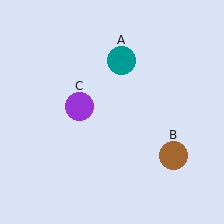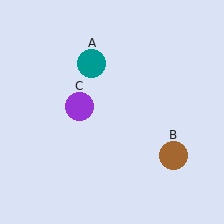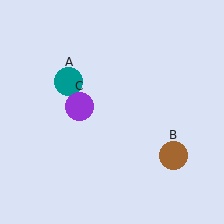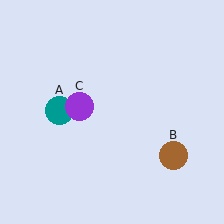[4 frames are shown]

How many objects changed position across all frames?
1 object changed position: teal circle (object A).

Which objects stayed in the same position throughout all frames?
Brown circle (object B) and purple circle (object C) remained stationary.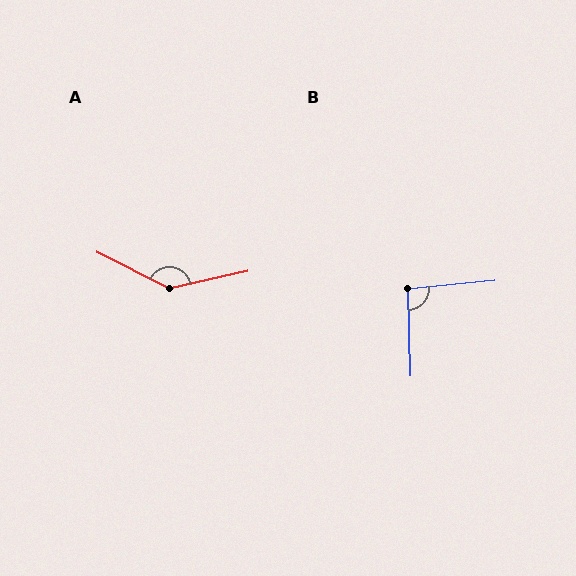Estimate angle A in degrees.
Approximately 140 degrees.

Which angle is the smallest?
B, at approximately 94 degrees.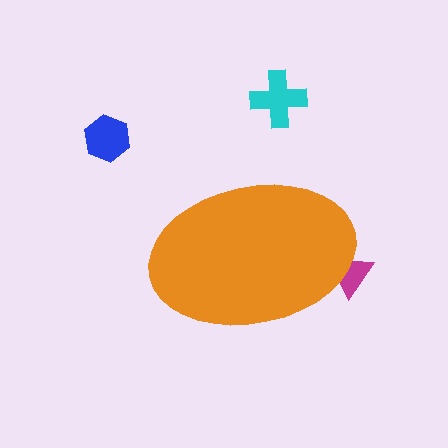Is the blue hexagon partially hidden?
No, the blue hexagon is fully visible.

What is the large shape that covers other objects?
An orange ellipse.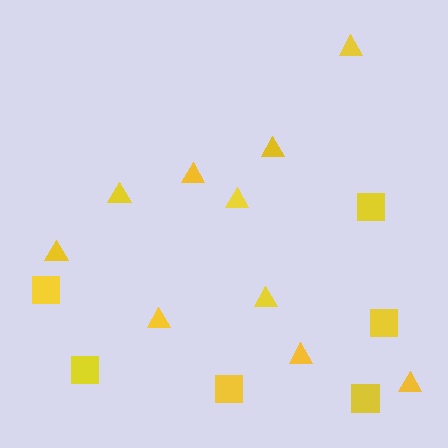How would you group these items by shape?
There are 2 groups: one group of triangles (10) and one group of squares (6).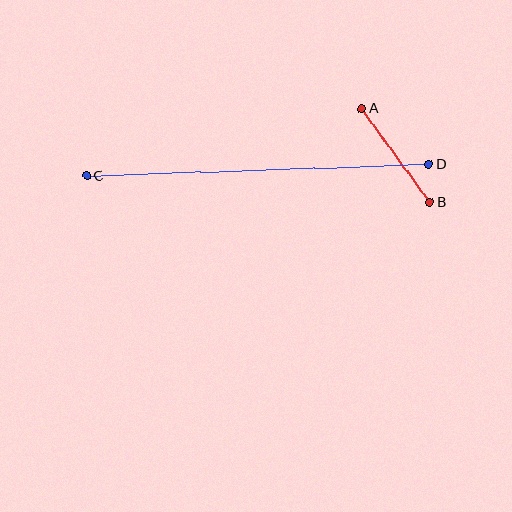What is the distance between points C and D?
The distance is approximately 342 pixels.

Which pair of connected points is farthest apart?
Points C and D are farthest apart.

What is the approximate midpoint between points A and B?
The midpoint is at approximately (395, 156) pixels.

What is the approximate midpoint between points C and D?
The midpoint is at approximately (258, 170) pixels.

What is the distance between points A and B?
The distance is approximately 116 pixels.